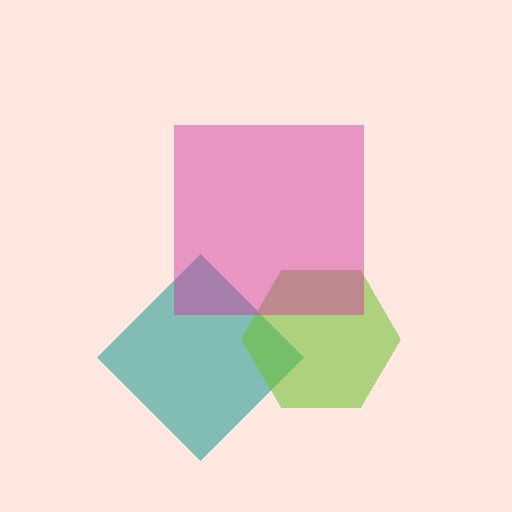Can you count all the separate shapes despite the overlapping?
Yes, there are 3 separate shapes.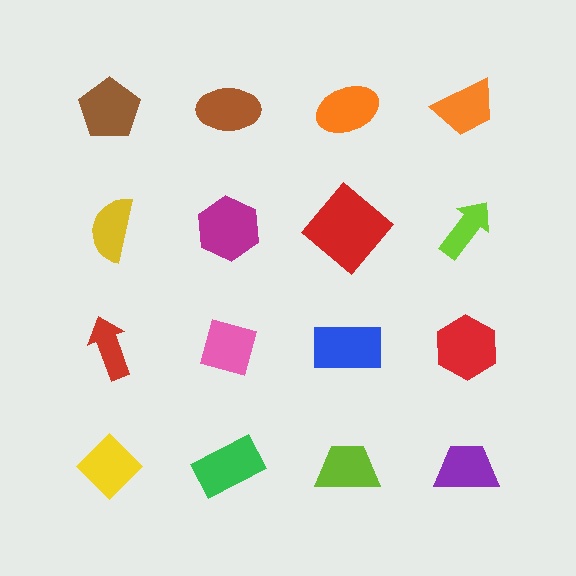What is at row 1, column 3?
An orange ellipse.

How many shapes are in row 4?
4 shapes.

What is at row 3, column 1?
A red arrow.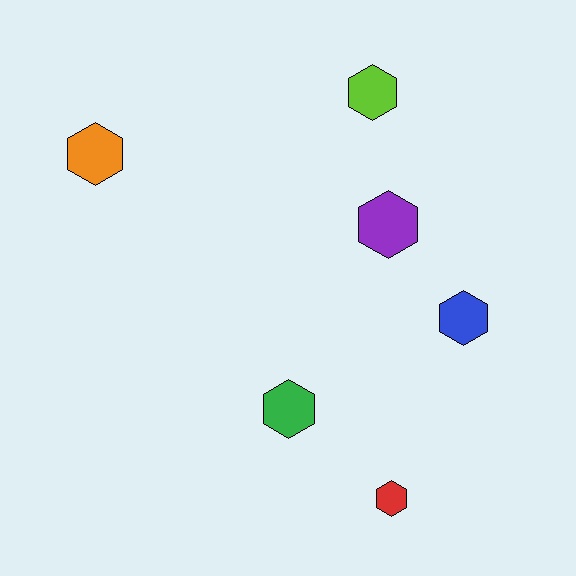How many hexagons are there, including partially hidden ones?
There are 6 hexagons.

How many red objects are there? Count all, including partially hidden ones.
There is 1 red object.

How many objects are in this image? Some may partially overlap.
There are 6 objects.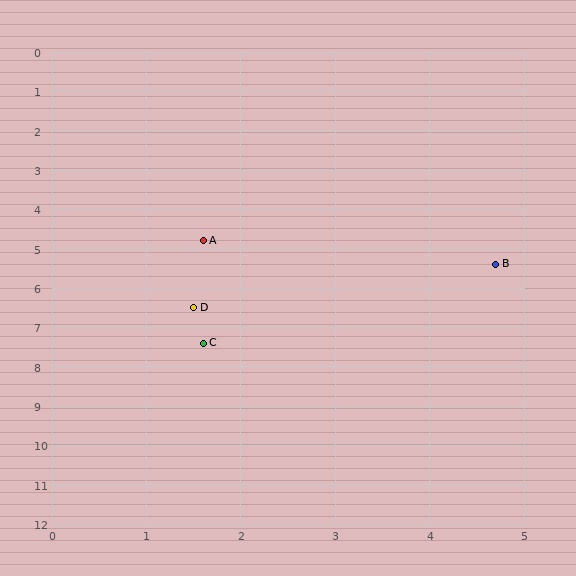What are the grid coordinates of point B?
Point B is at approximately (4.7, 5.4).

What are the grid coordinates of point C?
Point C is at approximately (1.6, 7.4).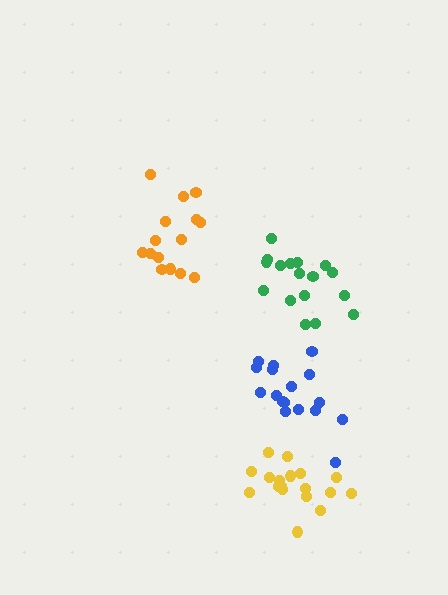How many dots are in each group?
Group 1: 18 dots, Group 2: 17 dots, Group 3: 15 dots, Group 4: 17 dots (67 total).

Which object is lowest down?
The yellow cluster is bottommost.